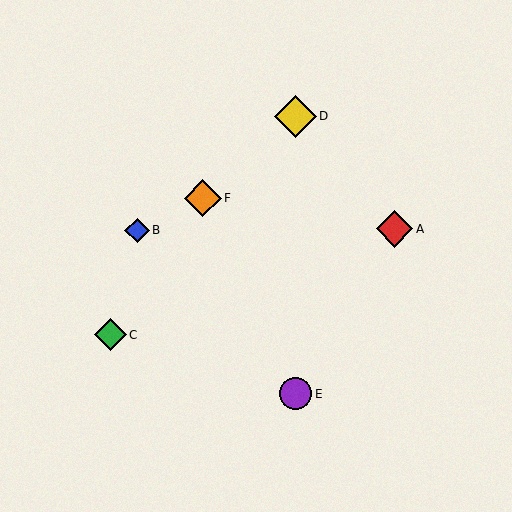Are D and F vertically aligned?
No, D is at x≈296 and F is at x≈203.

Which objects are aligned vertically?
Objects D, E are aligned vertically.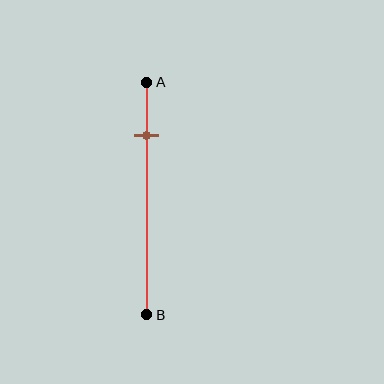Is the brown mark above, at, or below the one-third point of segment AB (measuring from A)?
The brown mark is above the one-third point of segment AB.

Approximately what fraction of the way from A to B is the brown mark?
The brown mark is approximately 25% of the way from A to B.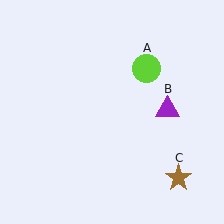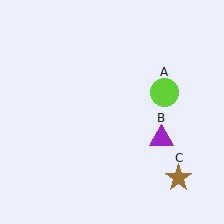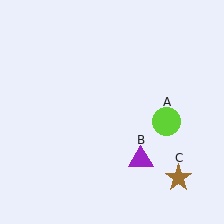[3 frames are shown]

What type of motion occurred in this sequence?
The lime circle (object A), purple triangle (object B) rotated clockwise around the center of the scene.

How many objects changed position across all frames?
2 objects changed position: lime circle (object A), purple triangle (object B).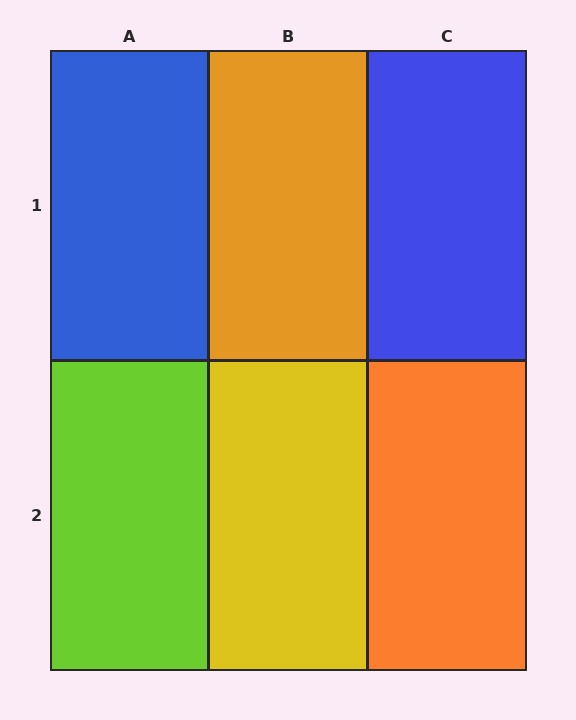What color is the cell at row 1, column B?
Orange.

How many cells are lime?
1 cell is lime.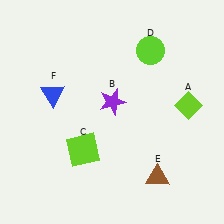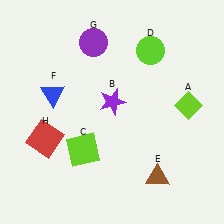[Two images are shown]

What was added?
A purple circle (G), a red square (H) were added in Image 2.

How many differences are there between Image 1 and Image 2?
There are 2 differences between the two images.